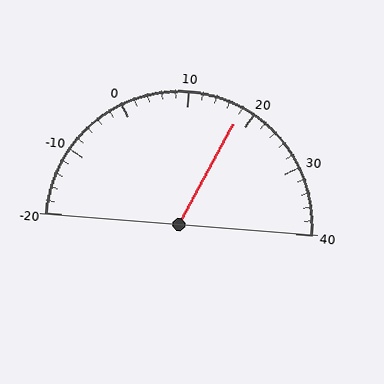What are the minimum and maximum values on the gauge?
The gauge ranges from -20 to 40.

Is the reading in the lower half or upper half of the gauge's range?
The reading is in the upper half of the range (-20 to 40).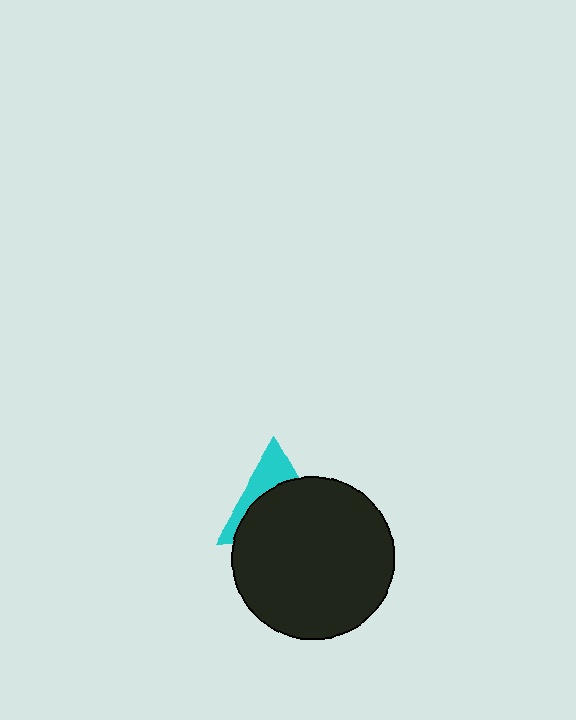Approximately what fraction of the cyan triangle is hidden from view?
Roughly 66% of the cyan triangle is hidden behind the black circle.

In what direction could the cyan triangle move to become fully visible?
The cyan triangle could move up. That would shift it out from behind the black circle entirely.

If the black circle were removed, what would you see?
You would see the complete cyan triangle.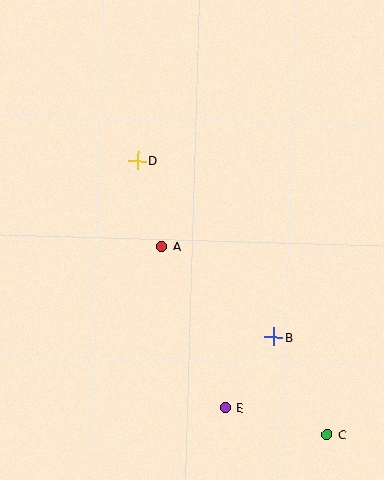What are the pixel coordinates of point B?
Point B is at (274, 337).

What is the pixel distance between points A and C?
The distance between A and C is 251 pixels.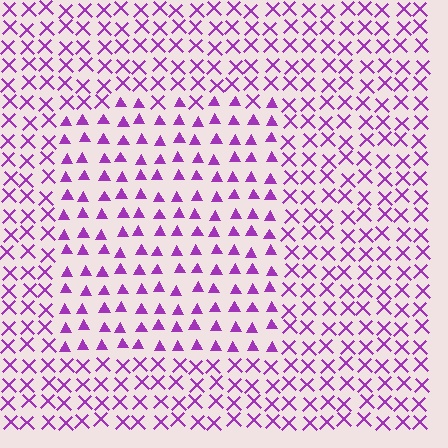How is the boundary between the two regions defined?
The boundary is defined by a change in element shape: triangles inside vs. X marks outside. All elements share the same color and spacing.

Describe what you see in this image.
The image is filled with small purple elements arranged in a uniform grid. A rectangle-shaped region contains triangles, while the surrounding area contains X marks. The boundary is defined purely by the change in element shape.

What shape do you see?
I see a rectangle.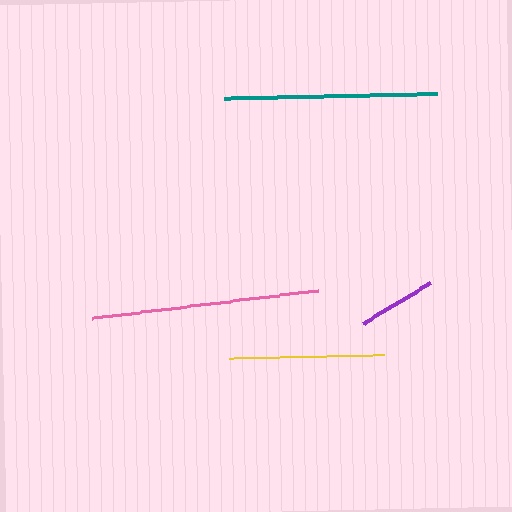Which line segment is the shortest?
The purple line is the shortest at approximately 77 pixels.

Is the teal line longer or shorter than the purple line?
The teal line is longer than the purple line.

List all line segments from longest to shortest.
From longest to shortest: pink, teal, yellow, purple.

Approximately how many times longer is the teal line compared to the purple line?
The teal line is approximately 2.8 times the length of the purple line.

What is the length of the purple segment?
The purple segment is approximately 77 pixels long.